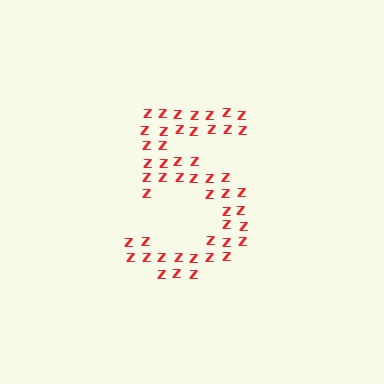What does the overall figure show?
The overall figure shows the digit 5.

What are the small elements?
The small elements are letter Z's.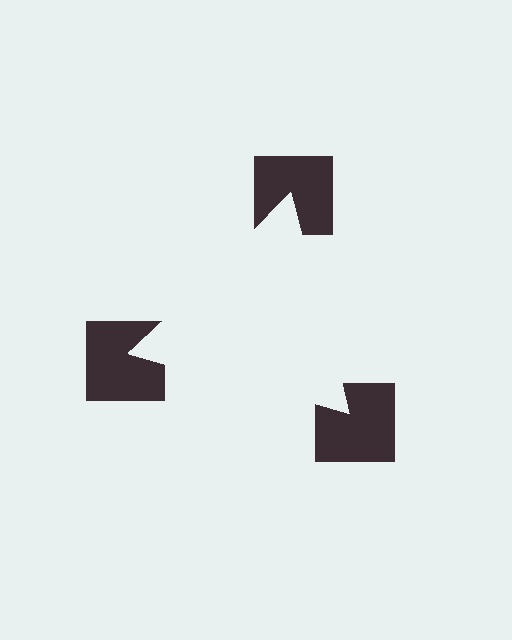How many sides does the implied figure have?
3 sides.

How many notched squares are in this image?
There are 3 — one at each vertex of the illusory triangle.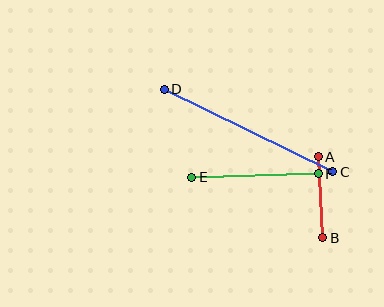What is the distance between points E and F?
The distance is approximately 127 pixels.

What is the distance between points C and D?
The distance is approximately 188 pixels.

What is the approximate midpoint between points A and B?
The midpoint is at approximately (321, 197) pixels.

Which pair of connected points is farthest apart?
Points C and D are farthest apart.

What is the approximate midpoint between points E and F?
The midpoint is at approximately (255, 176) pixels.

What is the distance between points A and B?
The distance is approximately 81 pixels.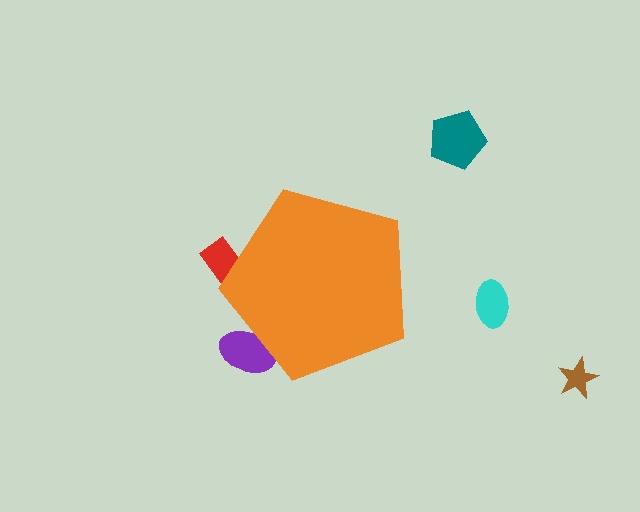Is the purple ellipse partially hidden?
Yes, the purple ellipse is partially hidden behind the orange pentagon.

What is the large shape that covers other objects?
An orange pentagon.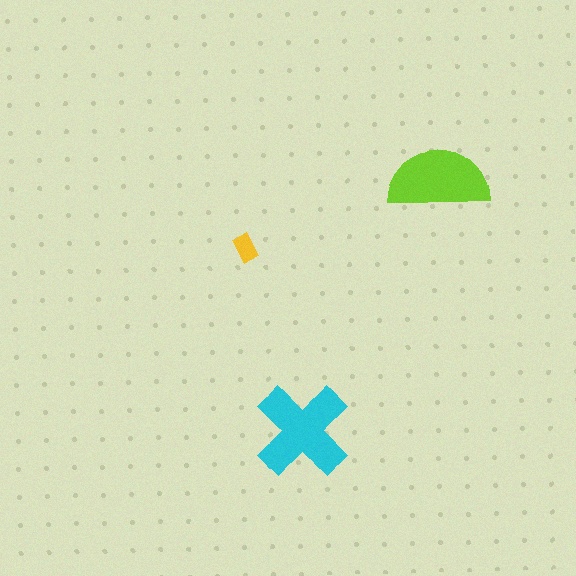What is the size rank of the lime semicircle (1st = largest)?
2nd.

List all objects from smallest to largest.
The yellow rectangle, the lime semicircle, the cyan cross.